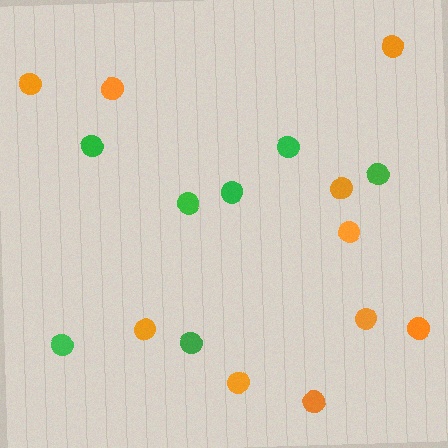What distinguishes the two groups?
There are 2 groups: one group of orange circles (10) and one group of green circles (7).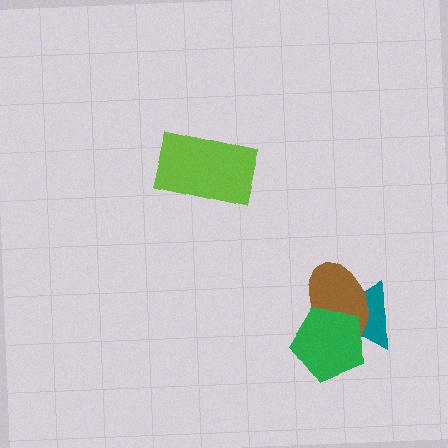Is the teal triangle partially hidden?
Yes, it is partially covered by another shape.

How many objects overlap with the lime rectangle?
0 objects overlap with the lime rectangle.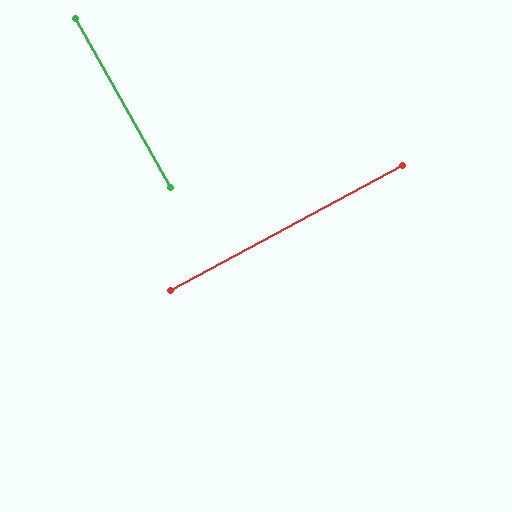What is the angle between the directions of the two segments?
Approximately 89 degrees.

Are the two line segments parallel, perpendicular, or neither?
Perpendicular — they meet at approximately 89°.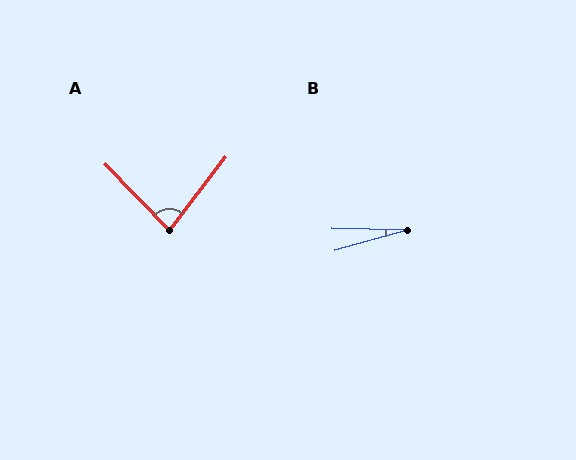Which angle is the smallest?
B, at approximately 17 degrees.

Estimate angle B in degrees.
Approximately 17 degrees.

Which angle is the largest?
A, at approximately 82 degrees.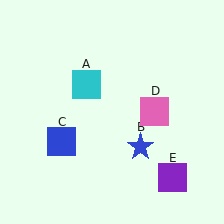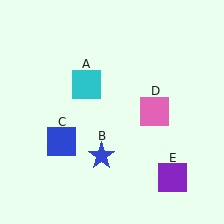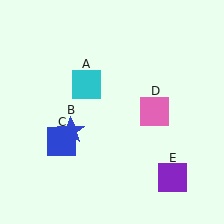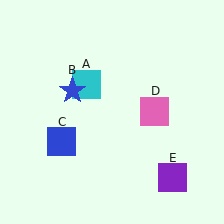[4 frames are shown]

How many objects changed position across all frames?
1 object changed position: blue star (object B).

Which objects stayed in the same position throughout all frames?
Cyan square (object A) and blue square (object C) and pink square (object D) and purple square (object E) remained stationary.